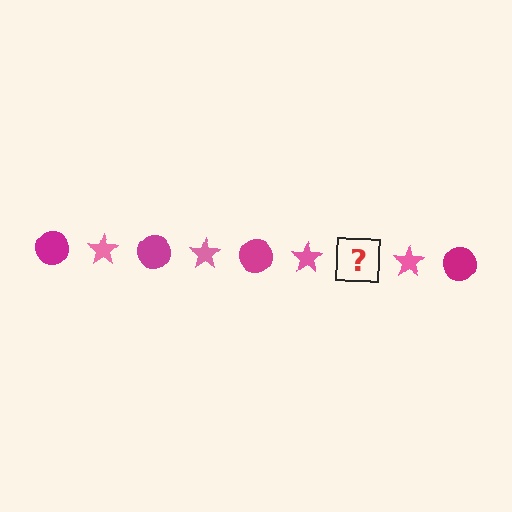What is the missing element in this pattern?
The missing element is a magenta circle.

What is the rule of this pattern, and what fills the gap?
The rule is that the pattern alternates between magenta circle and pink star. The gap should be filled with a magenta circle.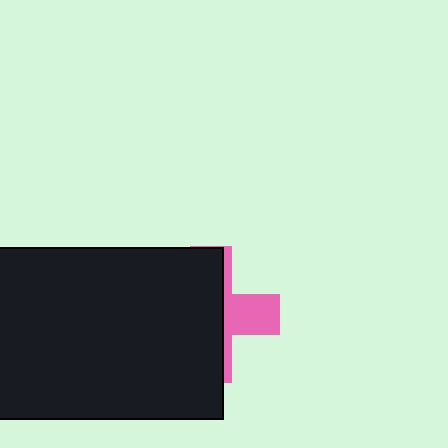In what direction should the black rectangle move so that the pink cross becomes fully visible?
The black rectangle should move left. That is the shortest direction to clear the overlap and leave the pink cross fully visible.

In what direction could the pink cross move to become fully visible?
The pink cross could move right. That would shift it out from behind the black rectangle entirely.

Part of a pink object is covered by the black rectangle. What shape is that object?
It is a cross.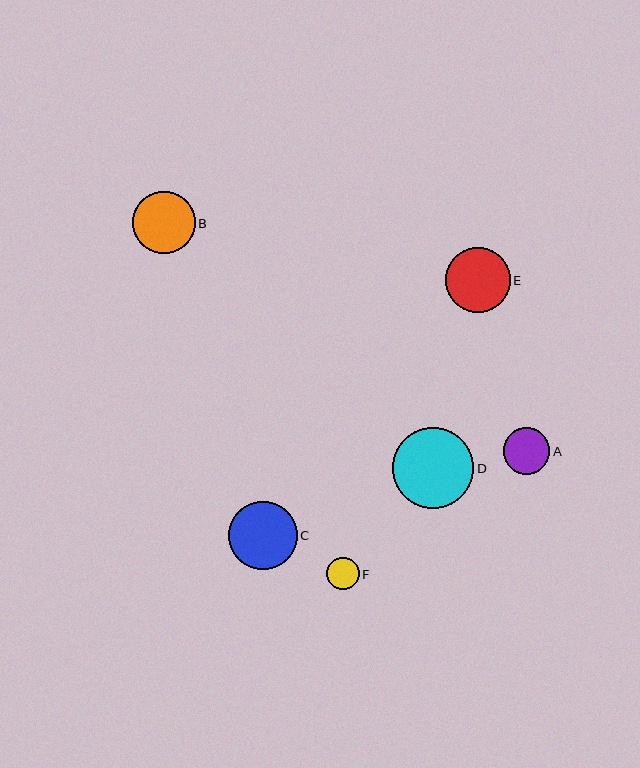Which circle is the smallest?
Circle F is the smallest with a size of approximately 32 pixels.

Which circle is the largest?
Circle D is the largest with a size of approximately 81 pixels.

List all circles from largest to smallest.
From largest to smallest: D, C, E, B, A, F.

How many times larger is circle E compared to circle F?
Circle E is approximately 2.0 times the size of circle F.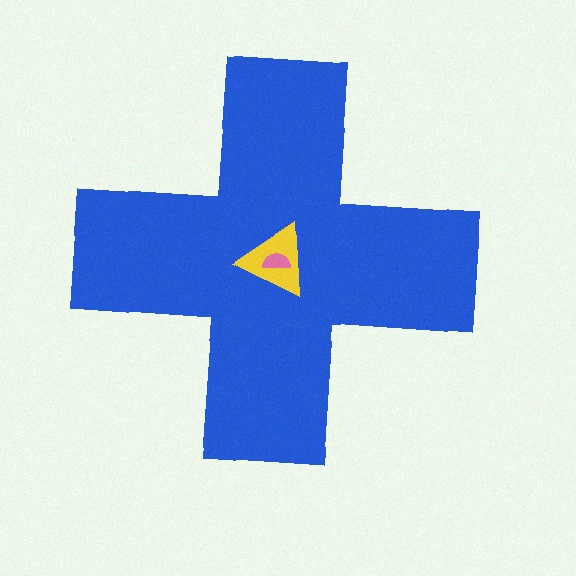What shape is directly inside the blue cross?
The yellow triangle.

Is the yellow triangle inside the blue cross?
Yes.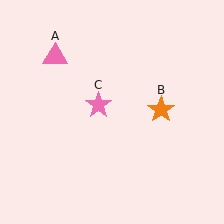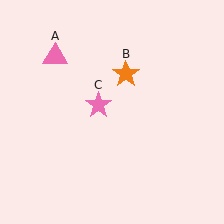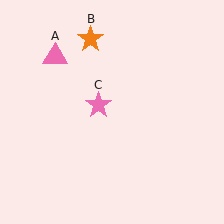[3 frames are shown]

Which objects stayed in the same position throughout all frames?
Pink triangle (object A) and pink star (object C) remained stationary.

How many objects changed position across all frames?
1 object changed position: orange star (object B).